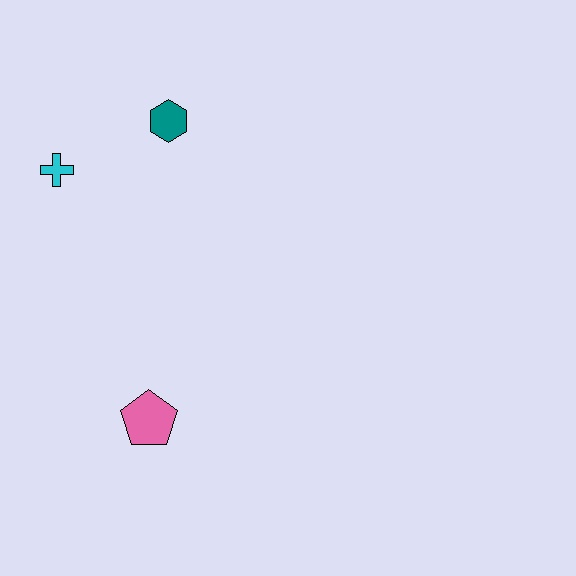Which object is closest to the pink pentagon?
The cyan cross is closest to the pink pentagon.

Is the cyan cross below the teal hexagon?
Yes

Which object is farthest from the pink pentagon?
The teal hexagon is farthest from the pink pentagon.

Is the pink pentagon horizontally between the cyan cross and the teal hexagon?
Yes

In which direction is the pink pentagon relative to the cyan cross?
The pink pentagon is below the cyan cross.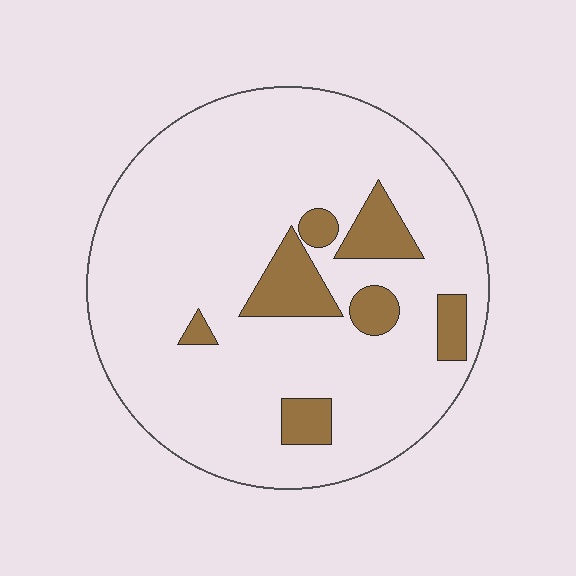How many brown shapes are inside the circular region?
7.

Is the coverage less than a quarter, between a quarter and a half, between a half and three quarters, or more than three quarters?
Less than a quarter.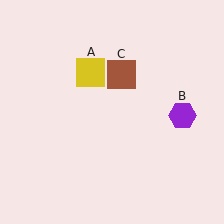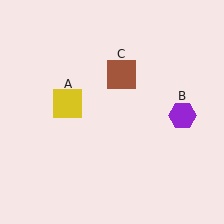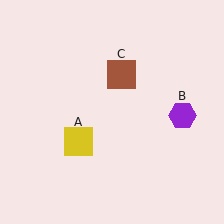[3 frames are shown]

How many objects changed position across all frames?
1 object changed position: yellow square (object A).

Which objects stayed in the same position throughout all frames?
Purple hexagon (object B) and brown square (object C) remained stationary.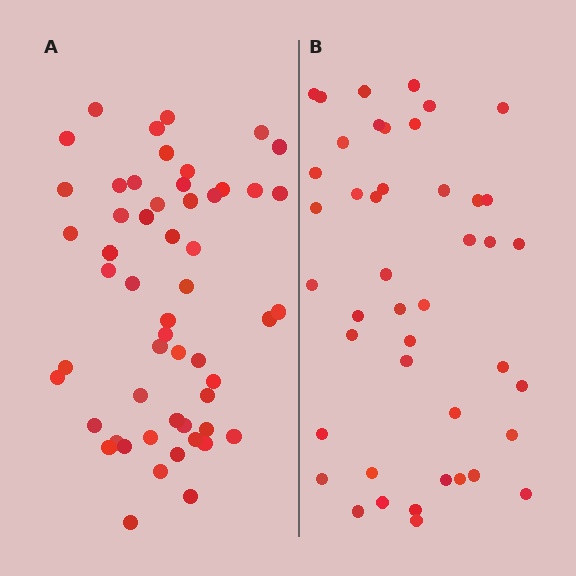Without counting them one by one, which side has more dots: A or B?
Region A (the left region) has more dots.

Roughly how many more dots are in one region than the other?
Region A has roughly 10 or so more dots than region B.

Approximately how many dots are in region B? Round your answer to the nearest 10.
About 40 dots. (The exact count is 44, which rounds to 40.)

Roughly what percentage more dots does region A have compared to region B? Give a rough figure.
About 25% more.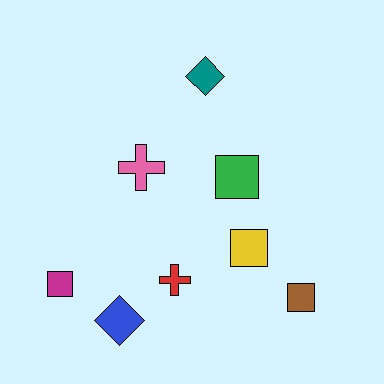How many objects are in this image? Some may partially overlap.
There are 8 objects.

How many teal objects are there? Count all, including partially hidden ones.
There is 1 teal object.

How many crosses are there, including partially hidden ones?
There are 2 crosses.